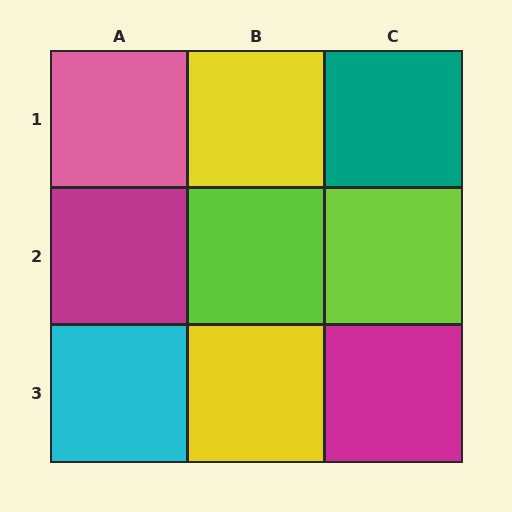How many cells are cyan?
1 cell is cyan.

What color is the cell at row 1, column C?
Teal.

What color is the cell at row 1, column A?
Pink.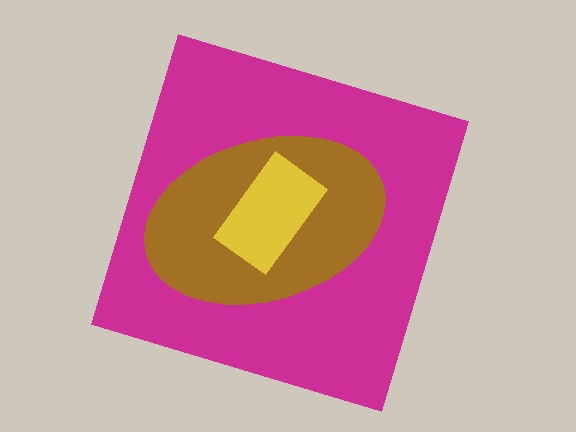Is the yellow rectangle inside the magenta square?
Yes.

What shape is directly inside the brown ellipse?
The yellow rectangle.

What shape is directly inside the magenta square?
The brown ellipse.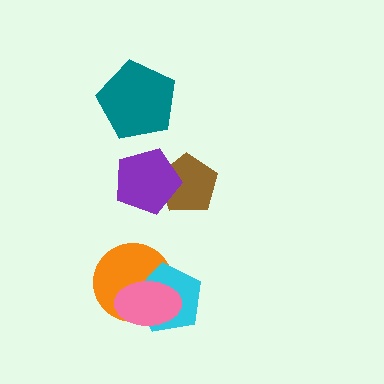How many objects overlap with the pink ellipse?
2 objects overlap with the pink ellipse.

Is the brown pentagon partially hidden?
Yes, it is partially covered by another shape.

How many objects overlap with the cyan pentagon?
2 objects overlap with the cyan pentagon.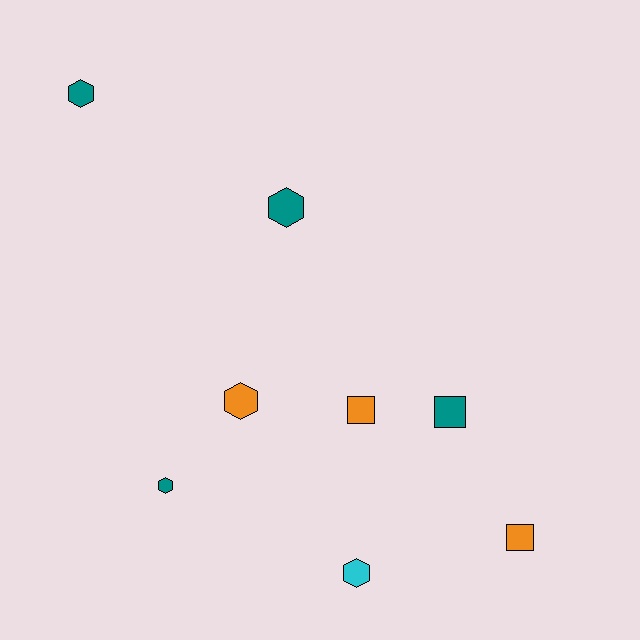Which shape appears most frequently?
Hexagon, with 5 objects.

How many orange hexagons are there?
There is 1 orange hexagon.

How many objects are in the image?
There are 8 objects.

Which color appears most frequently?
Teal, with 4 objects.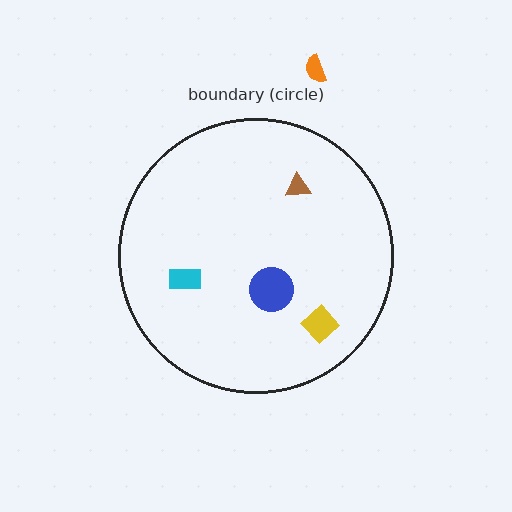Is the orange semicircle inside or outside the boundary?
Outside.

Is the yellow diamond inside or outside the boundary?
Inside.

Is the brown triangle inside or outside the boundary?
Inside.